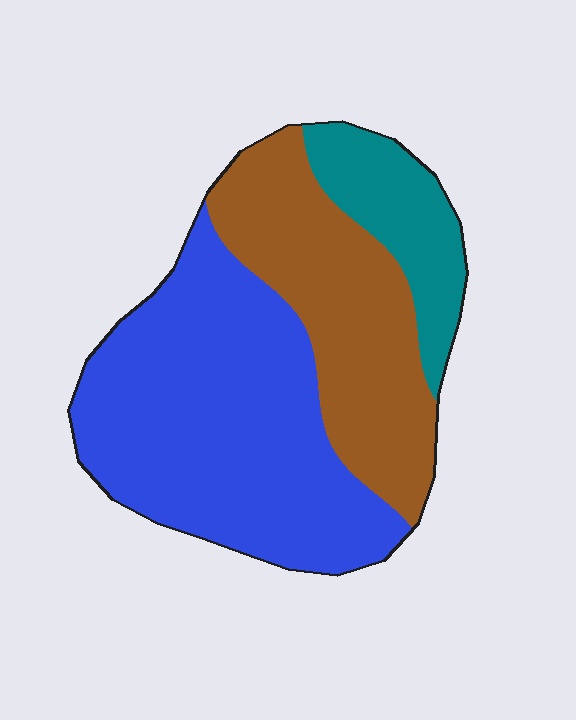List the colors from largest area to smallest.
From largest to smallest: blue, brown, teal.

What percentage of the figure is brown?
Brown covers 33% of the figure.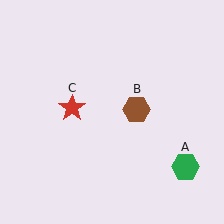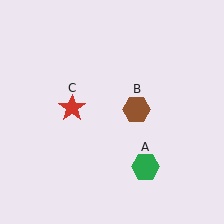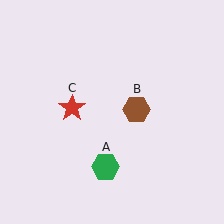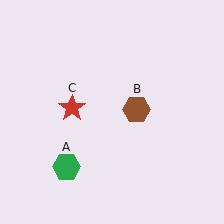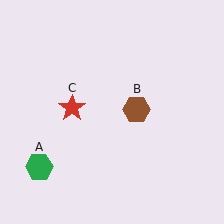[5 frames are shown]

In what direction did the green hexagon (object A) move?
The green hexagon (object A) moved left.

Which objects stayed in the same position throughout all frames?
Brown hexagon (object B) and red star (object C) remained stationary.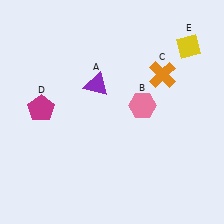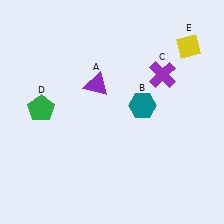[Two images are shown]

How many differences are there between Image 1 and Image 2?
There are 3 differences between the two images.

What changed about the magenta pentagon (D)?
In Image 1, D is magenta. In Image 2, it changed to green.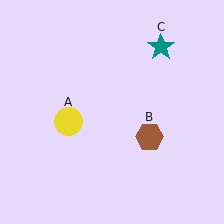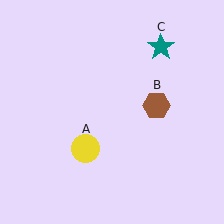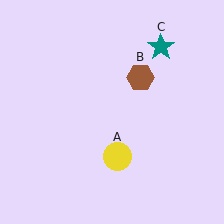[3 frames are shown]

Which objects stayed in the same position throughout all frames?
Teal star (object C) remained stationary.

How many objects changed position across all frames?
2 objects changed position: yellow circle (object A), brown hexagon (object B).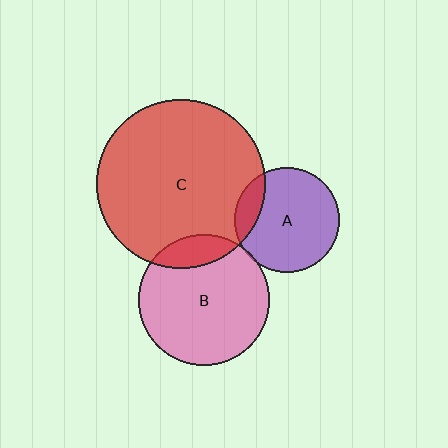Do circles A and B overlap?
Yes.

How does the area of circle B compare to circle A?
Approximately 1.6 times.